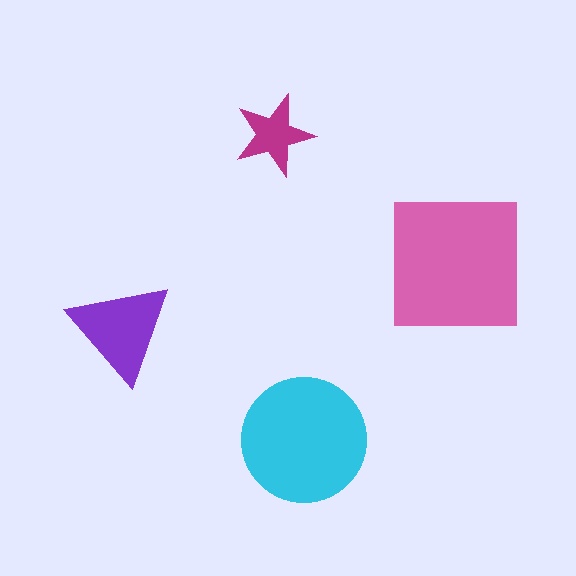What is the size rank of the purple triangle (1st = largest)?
3rd.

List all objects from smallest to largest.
The magenta star, the purple triangle, the cyan circle, the pink square.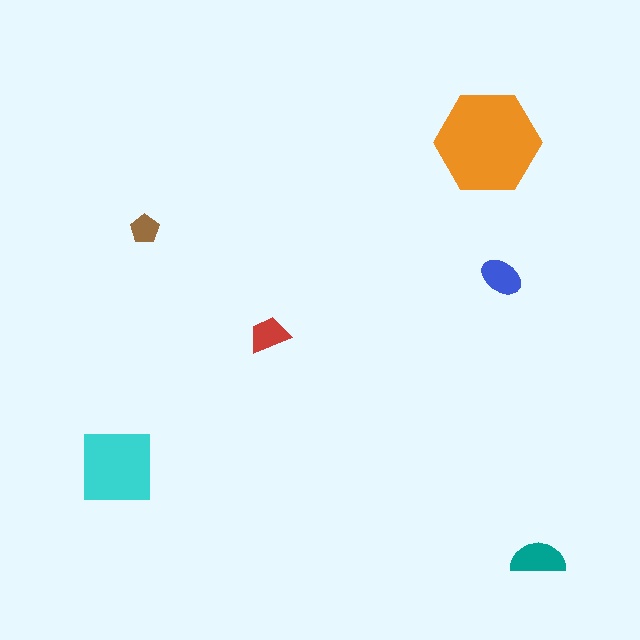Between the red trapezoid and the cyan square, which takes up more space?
The cyan square.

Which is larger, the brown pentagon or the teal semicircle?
The teal semicircle.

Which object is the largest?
The orange hexagon.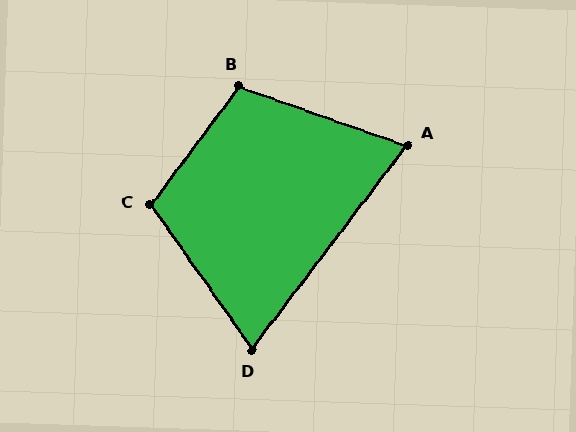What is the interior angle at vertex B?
Approximately 108 degrees (obtuse).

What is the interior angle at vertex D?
Approximately 72 degrees (acute).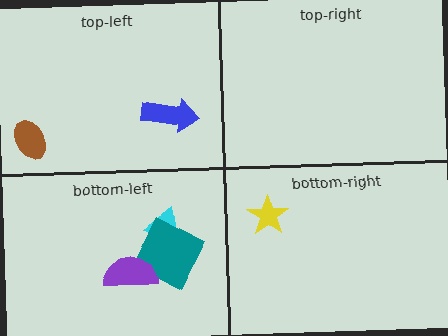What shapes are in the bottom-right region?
The yellow star.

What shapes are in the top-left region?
The brown ellipse, the blue arrow.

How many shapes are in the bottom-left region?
3.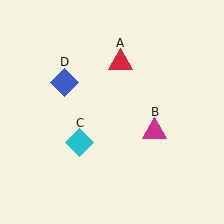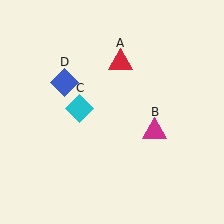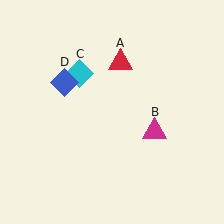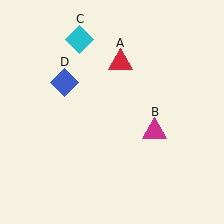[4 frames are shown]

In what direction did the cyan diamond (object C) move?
The cyan diamond (object C) moved up.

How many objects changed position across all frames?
1 object changed position: cyan diamond (object C).